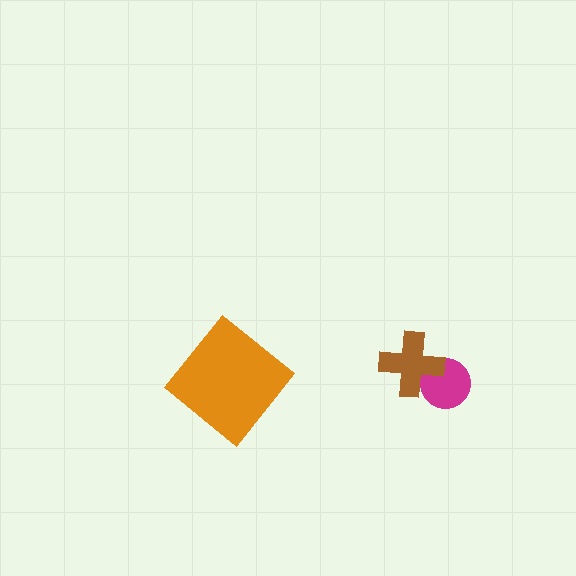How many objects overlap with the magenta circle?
1 object overlaps with the magenta circle.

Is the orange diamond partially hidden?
No, no other shape covers it.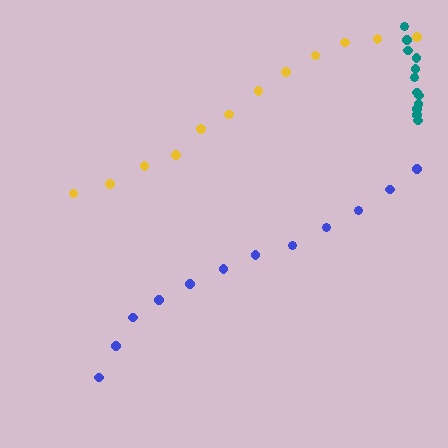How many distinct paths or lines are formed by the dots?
There are 3 distinct paths.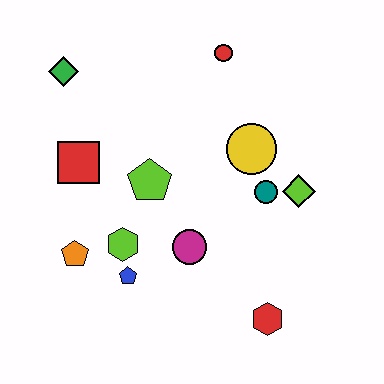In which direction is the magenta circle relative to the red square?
The magenta circle is to the right of the red square.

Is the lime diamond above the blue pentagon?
Yes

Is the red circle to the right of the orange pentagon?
Yes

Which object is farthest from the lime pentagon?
The red hexagon is farthest from the lime pentagon.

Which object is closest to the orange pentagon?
The lime hexagon is closest to the orange pentagon.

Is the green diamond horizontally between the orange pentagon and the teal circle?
No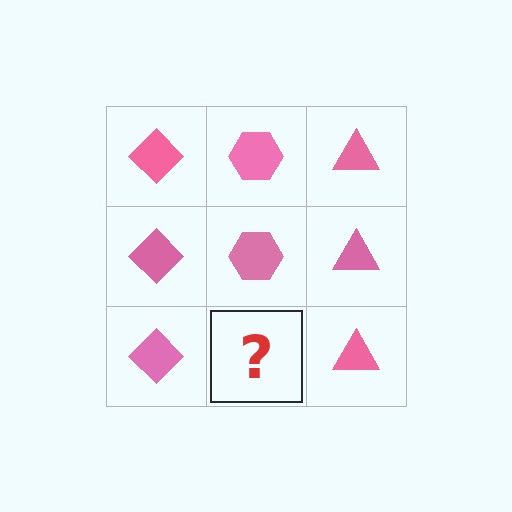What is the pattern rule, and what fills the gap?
The rule is that each column has a consistent shape. The gap should be filled with a pink hexagon.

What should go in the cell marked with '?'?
The missing cell should contain a pink hexagon.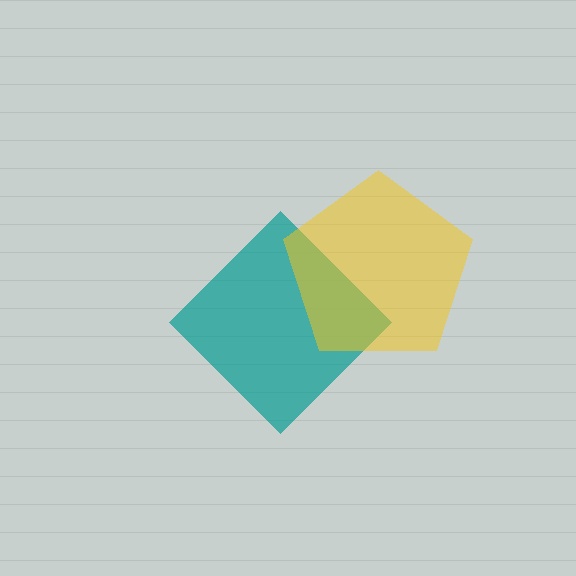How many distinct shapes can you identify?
There are 2 distinct shapes: a teal diamond, a yellow pentagon.